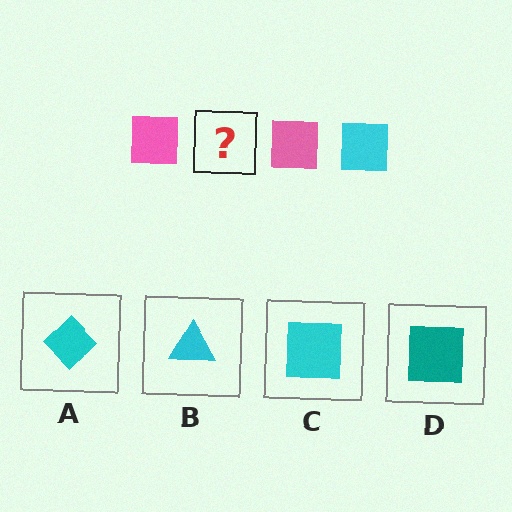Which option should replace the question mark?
Option C.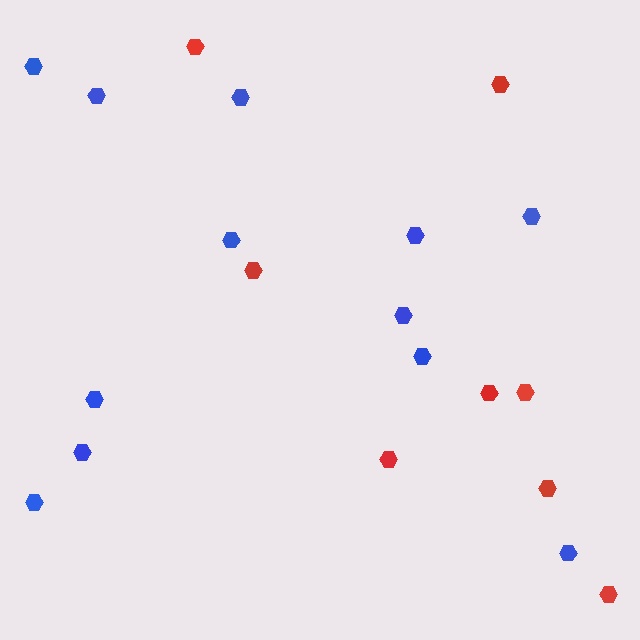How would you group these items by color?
There are 2 groups: one group of blue hexagons (12) and one group of red hexagons (8).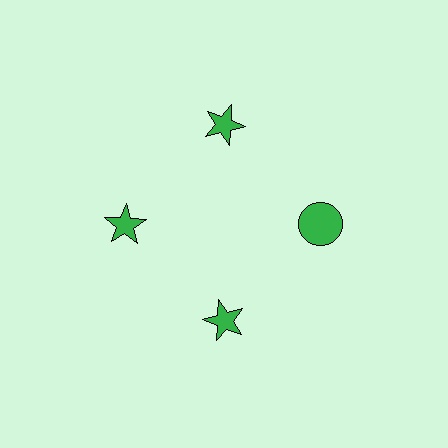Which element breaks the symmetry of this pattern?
The green circle at roughly the 3 o'clock position breaks the symmetry. All other shapes are green stars.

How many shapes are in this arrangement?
There are 4 shapes arranged in a ring pattern.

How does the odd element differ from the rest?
It has a different shape: circle instead of star.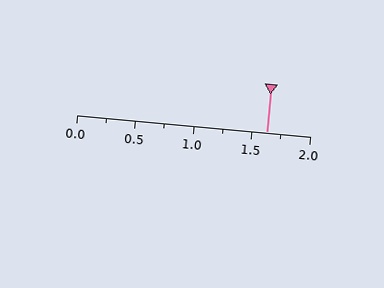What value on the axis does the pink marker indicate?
The marker indicates approximately 1.62.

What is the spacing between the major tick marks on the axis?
The major ticks are spaced 0.5 apart.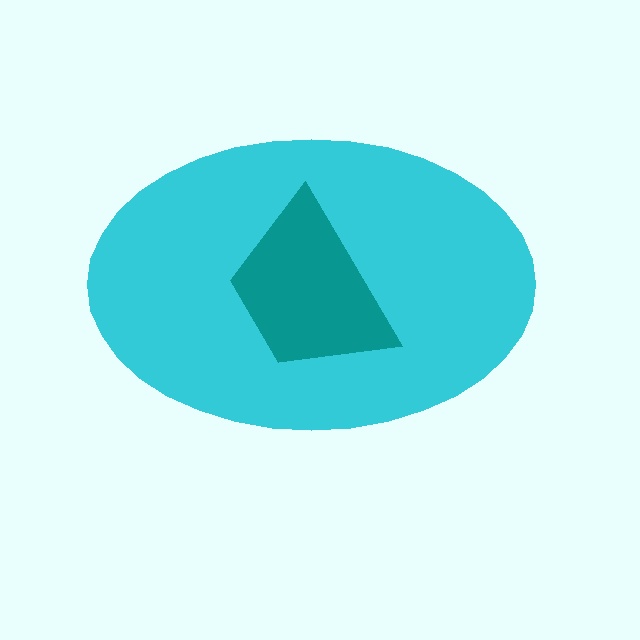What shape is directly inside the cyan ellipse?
The teal trapezoid.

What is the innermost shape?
The teal trapezoid.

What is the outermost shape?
The cyan ellipse.